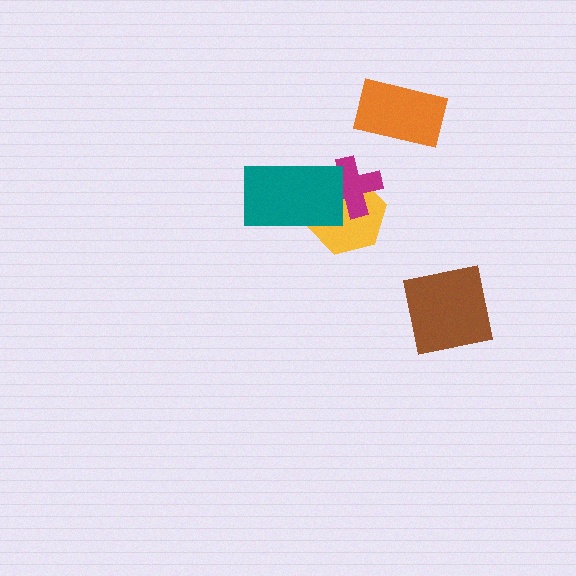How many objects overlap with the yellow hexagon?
2 objects overlap with the yellow hexagon.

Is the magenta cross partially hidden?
Yes, it is partially covered by another shape.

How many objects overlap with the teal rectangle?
2 objects overlap with the teal rectangle.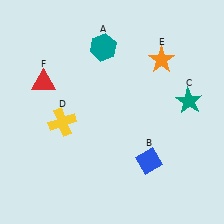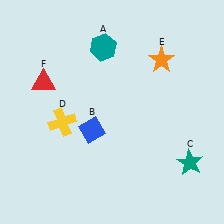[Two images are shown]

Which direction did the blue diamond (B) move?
The blue diamond (B) moved left.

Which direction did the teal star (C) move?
The teal star (C) moved down.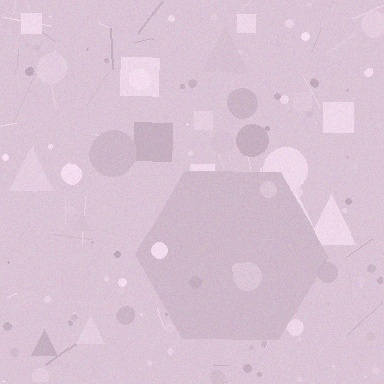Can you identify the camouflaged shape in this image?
The camouflaged shape is a hexagon.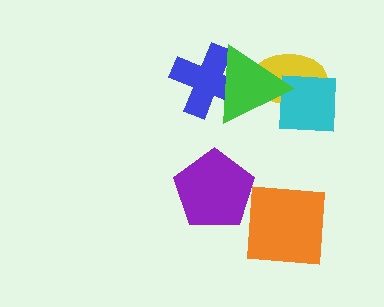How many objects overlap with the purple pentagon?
0 objects overlap with the purple pentagon.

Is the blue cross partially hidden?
Yes, it is partially covered by another shape.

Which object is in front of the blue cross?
The green triangle is in front of the blue cross.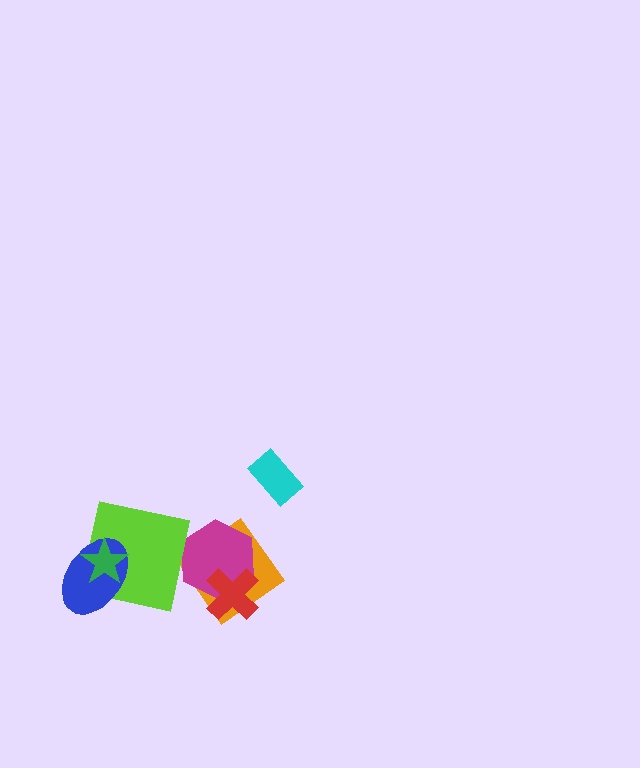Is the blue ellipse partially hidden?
Yes, it is partially covered by another shape.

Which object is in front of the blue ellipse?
The green star is in front of the blue ellipse.